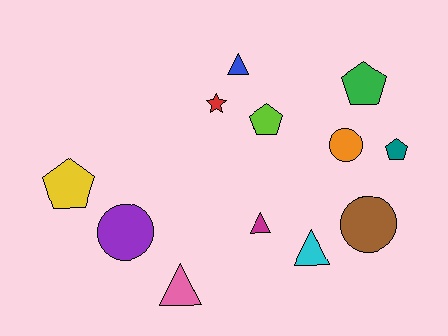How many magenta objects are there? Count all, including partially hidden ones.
There is 1 magenta object.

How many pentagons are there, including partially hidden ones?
There are 4 pentagons.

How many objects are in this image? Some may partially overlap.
There are 12 objects.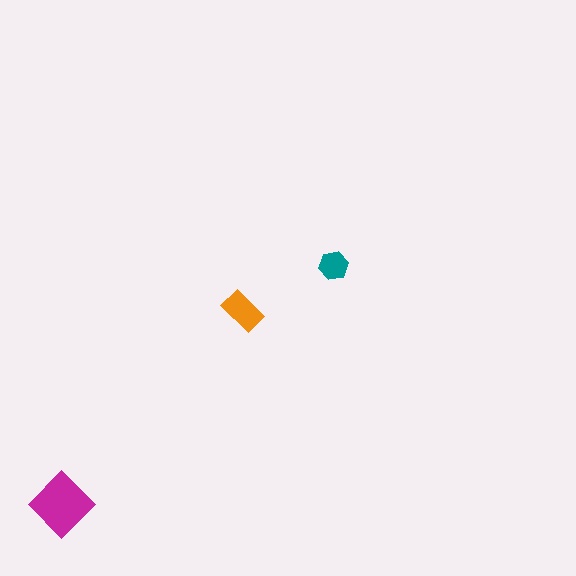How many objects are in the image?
There are 3 objects in the image.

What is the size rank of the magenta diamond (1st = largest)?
1st.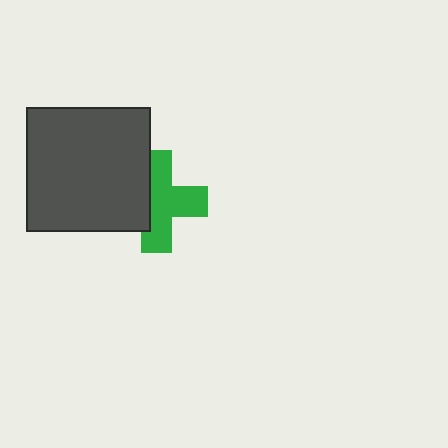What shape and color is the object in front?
The object in front is a dark gray square.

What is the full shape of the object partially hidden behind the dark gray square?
The partially hidden object is a green cross.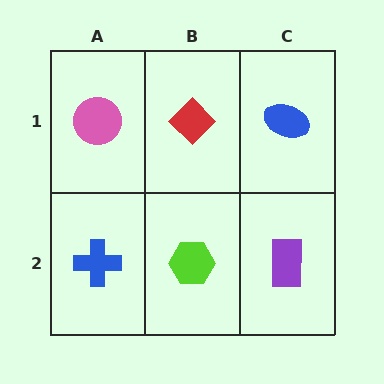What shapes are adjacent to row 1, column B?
A lime hexagon (row 2, column B), a pink circle (row 1, column A), a blue ellipse (row 1, column C).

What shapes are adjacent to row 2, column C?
A blue ellipse (row 1, column C), a lime hexagon (row 2, column B).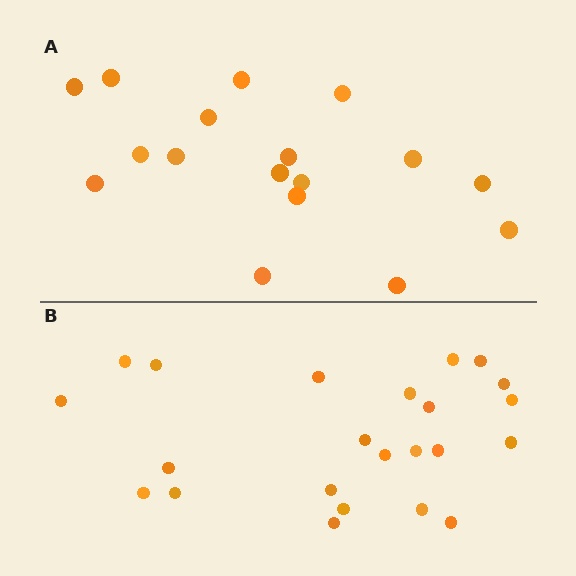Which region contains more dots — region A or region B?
Region B (the bottom region) has more dots.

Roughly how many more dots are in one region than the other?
Region B has about 6 more dots than region A.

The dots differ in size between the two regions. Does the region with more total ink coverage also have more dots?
No. Region A has more total ink coverage because its dots are larger, but region B actually contains more individual dots. Total area can be misleading — the number of items is what matters here.